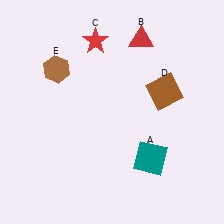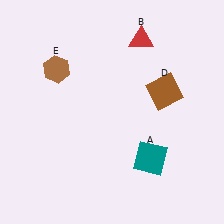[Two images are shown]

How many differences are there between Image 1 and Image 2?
There is 1 difference between the two images.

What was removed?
The red star (C) was removed in Image 2.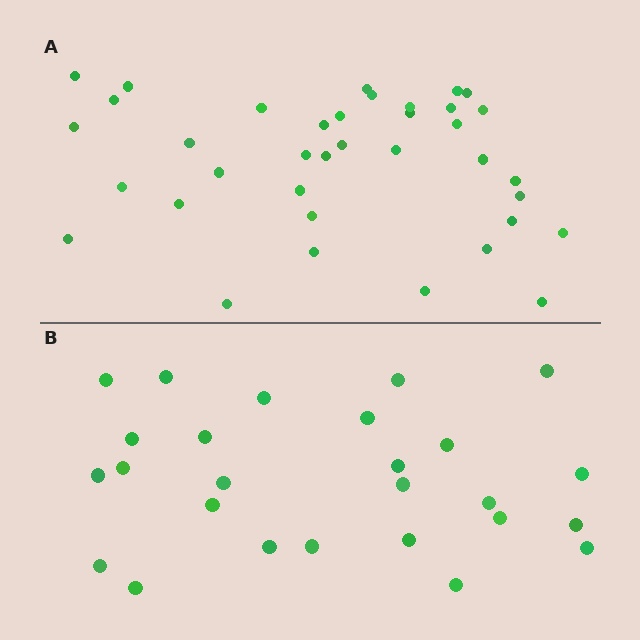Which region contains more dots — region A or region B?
Region A (the top region) has more dots.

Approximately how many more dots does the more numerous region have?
Region A has roughly 12 or so more dots than region B.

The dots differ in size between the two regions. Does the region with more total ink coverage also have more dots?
No. Region B has more total ink coverage because its dots are larger, but region A actually contains more individual dots. Total area can be misleading — the number of items is what matters here.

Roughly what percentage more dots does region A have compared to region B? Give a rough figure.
About 40% more.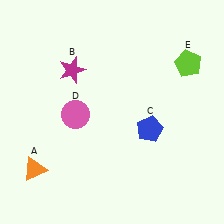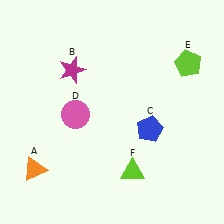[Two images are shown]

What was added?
A lime triangle (F) was added in Image 2.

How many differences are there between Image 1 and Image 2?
There is 1 difference between the two images.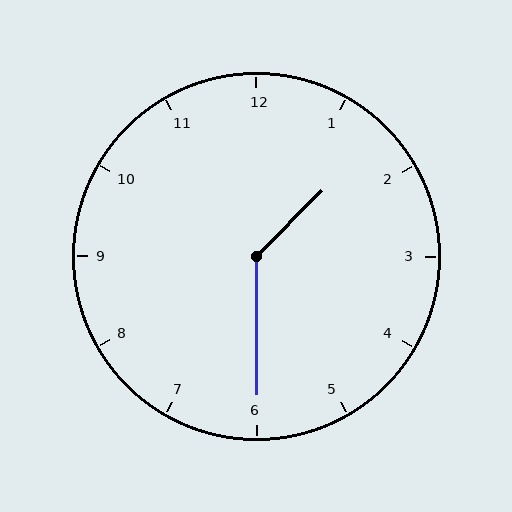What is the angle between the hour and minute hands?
Approximately 135 degrees.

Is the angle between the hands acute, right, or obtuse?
It is obtuse.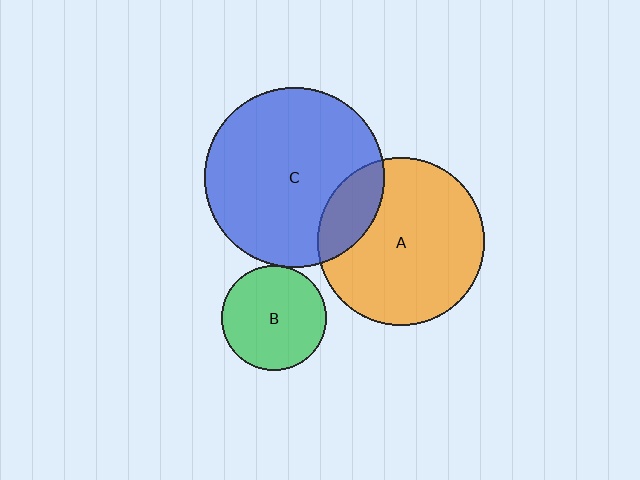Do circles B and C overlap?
Yes.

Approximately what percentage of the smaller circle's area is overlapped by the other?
Approximately 5%.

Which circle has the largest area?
Circle C (blue).